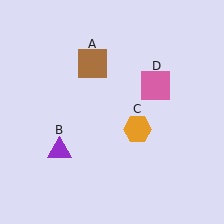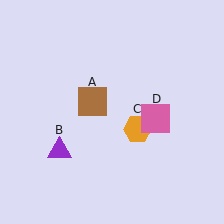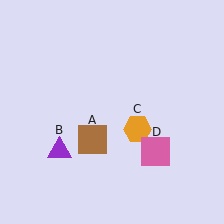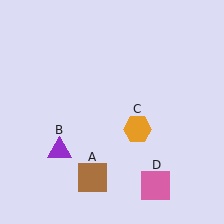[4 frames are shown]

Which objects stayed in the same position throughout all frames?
Purple triangle (object B) and orange hexagon (object C) remained stationary.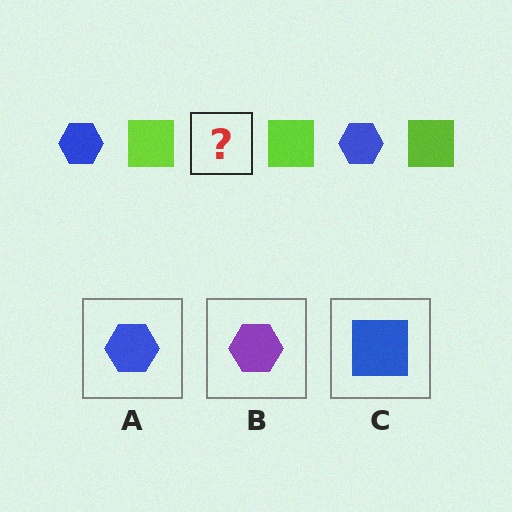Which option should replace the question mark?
Option A.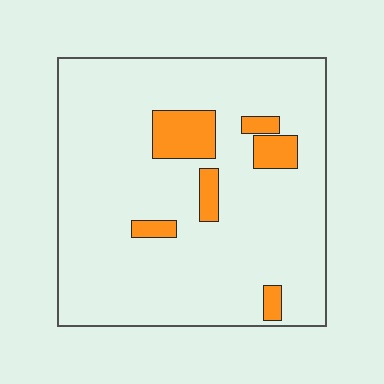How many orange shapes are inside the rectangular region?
6.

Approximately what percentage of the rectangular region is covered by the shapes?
Approximately 10%.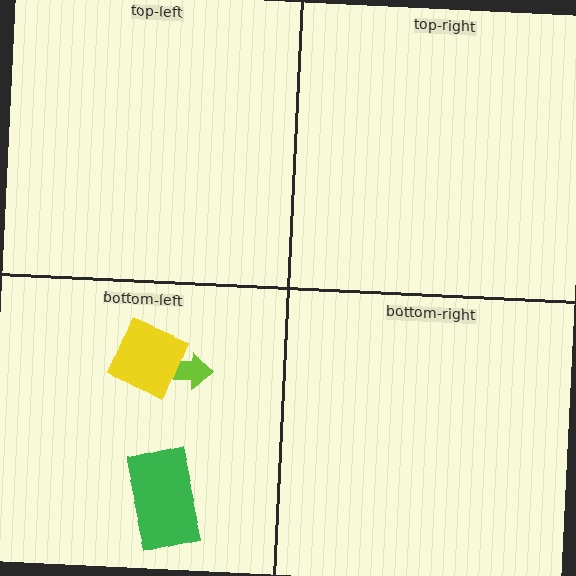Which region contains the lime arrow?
The bottom-left region.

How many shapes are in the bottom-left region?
3.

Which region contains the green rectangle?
The bottom-left region.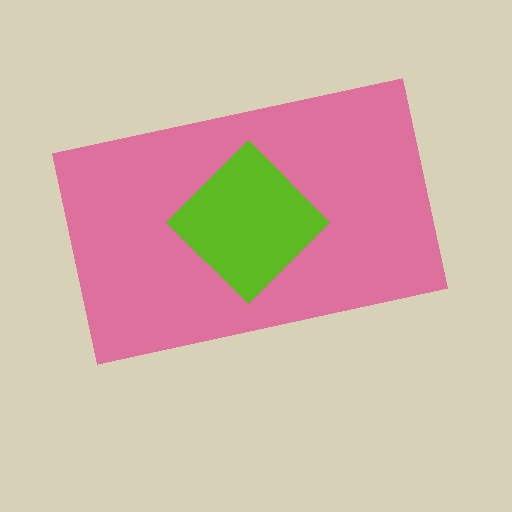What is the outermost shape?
The pink rectangle.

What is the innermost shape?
The lime diamond.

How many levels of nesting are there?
2.